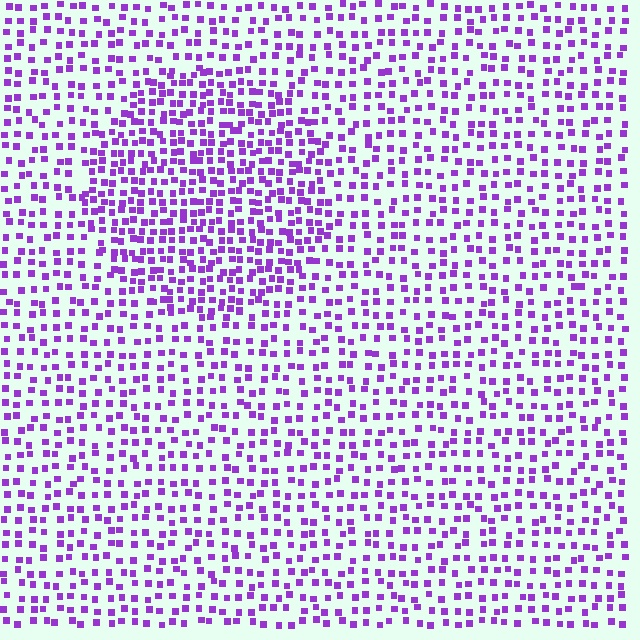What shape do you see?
I see a circle.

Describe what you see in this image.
The image contains small purple elements arranged at two different densities. A circle-shaped region is visible where the elements are more densely packed than the surrounding area.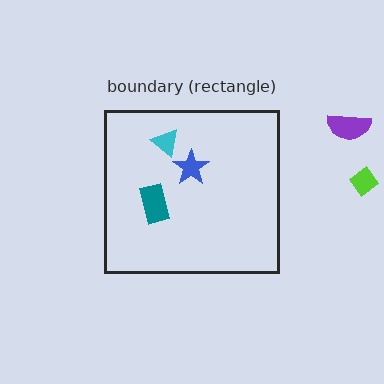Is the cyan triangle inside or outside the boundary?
Inside.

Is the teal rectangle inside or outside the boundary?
Inside.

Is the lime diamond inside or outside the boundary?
Outside.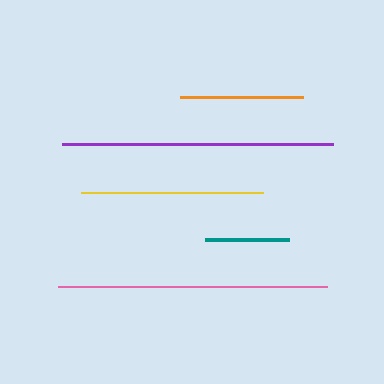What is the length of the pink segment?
The pink segment is approximately 269 pixels long.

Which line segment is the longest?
The purple line is the longest at approximately 270 pixels.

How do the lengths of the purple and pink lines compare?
The purple and pink lines are approximately the same length.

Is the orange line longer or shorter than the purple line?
The purple line is longer than the orange line.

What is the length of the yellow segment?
The yellow segment is approximately 182 pixels long.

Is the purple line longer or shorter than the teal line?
The purple line is longer than the teal line.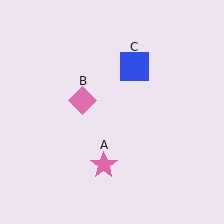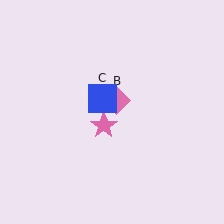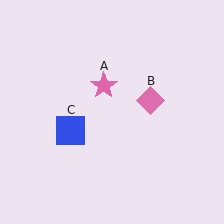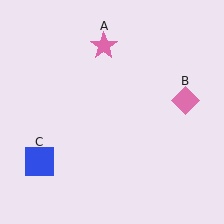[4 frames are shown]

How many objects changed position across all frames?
3 objects changed position: pink star (object A), pink diamond (object B), blue square (object C).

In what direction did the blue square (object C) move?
The blue square (object C) moved down and to the left.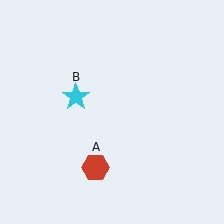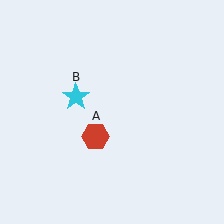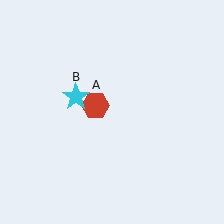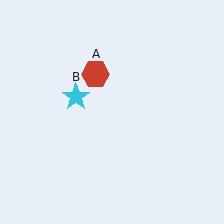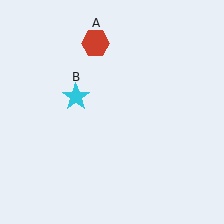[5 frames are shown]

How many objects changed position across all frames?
1 object changed position: red hexagon (object A).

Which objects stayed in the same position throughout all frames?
Cyan star (object B) remained stationary.